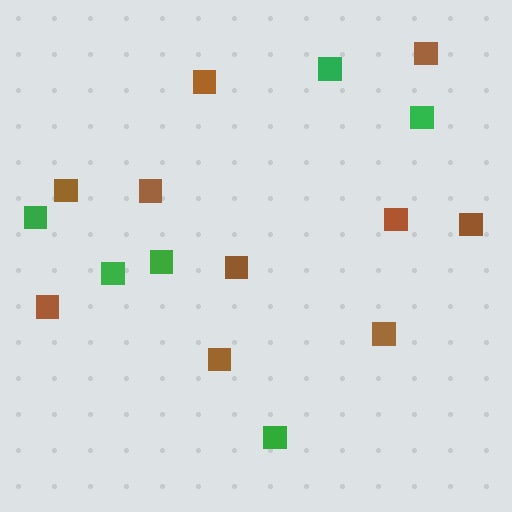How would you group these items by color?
There are 2 groups: one group of green squares (6) and one group of brown squares (10).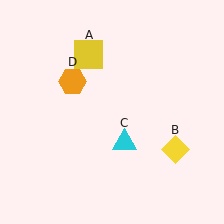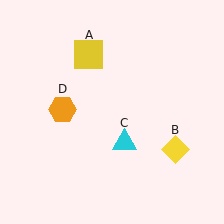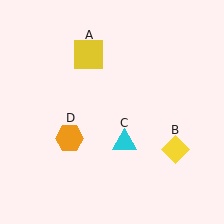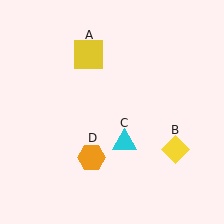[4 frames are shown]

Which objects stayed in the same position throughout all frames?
Yellow square (object A) and yellow diamond (object B) and cyan triangle (object C) remained stationary.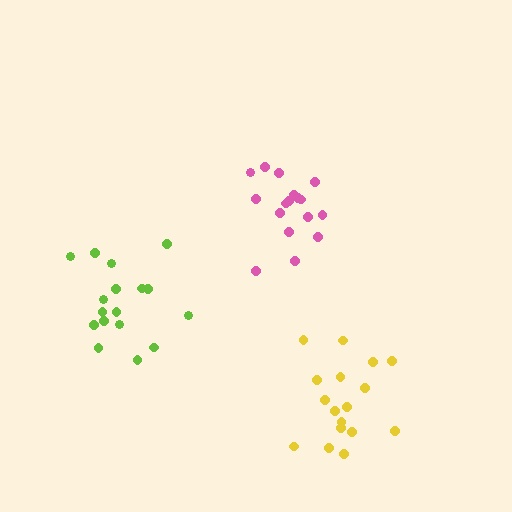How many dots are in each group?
Group 1: 17 dots, Group 2: 17 dots, Group 3: 17 dots (51 total).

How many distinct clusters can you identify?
There are 3 distinct clusters.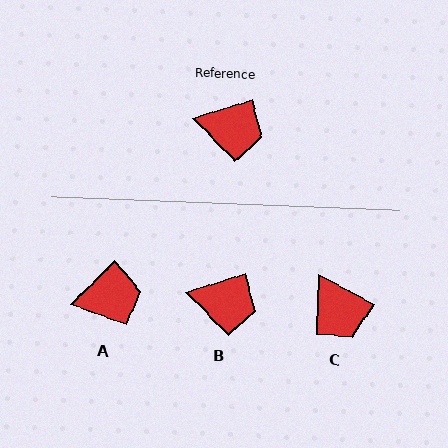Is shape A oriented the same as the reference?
No, it is off by about 26 degrees.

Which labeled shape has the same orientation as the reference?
B.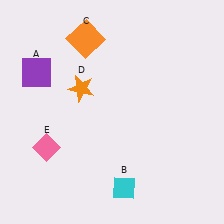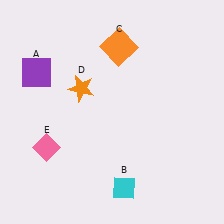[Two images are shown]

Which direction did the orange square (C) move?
The orange square (C) moved right.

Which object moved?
The orange square (C) moved right.